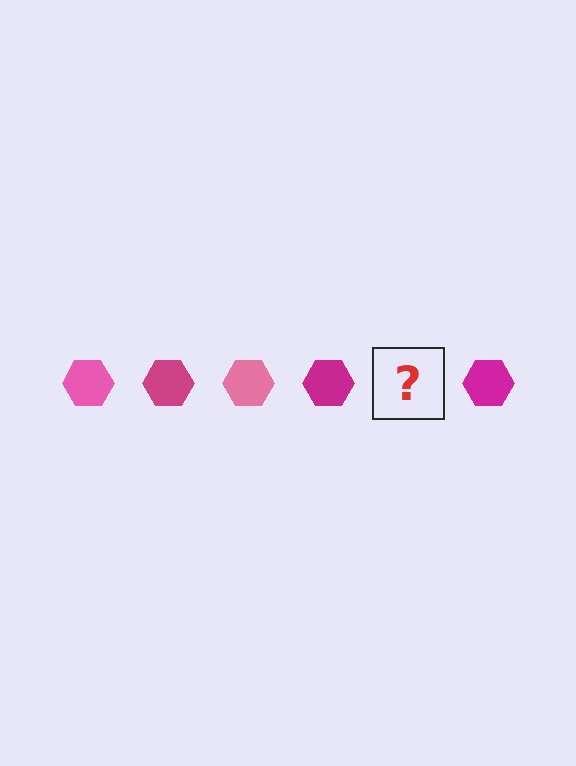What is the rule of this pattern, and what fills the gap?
The rule is that the pattern cycles through pink, magenta hexagons. The gap should be filled with a pink hexagon.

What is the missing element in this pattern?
The missing element is a pink hexagon.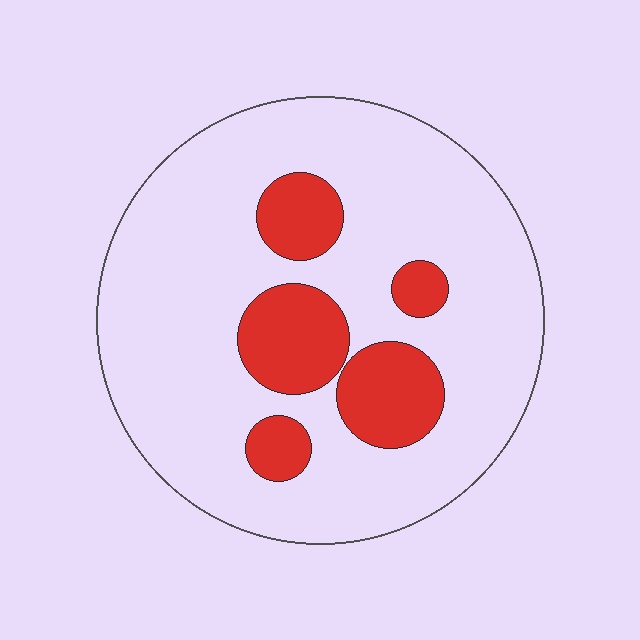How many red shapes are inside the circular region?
5.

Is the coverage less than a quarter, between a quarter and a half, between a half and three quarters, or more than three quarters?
Less than a quarter.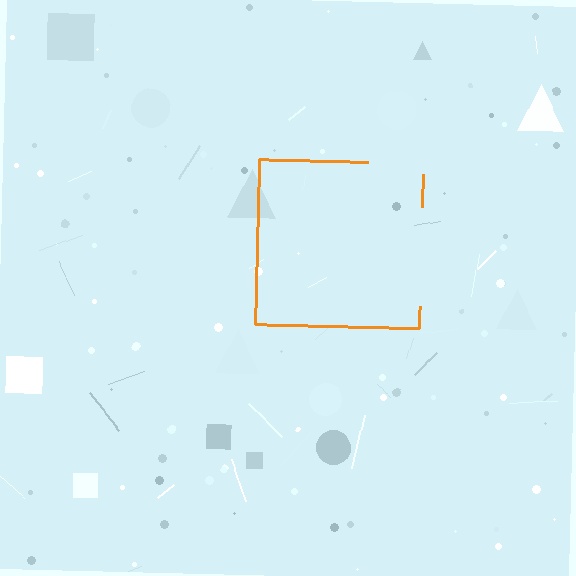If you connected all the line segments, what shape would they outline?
They would outline a square.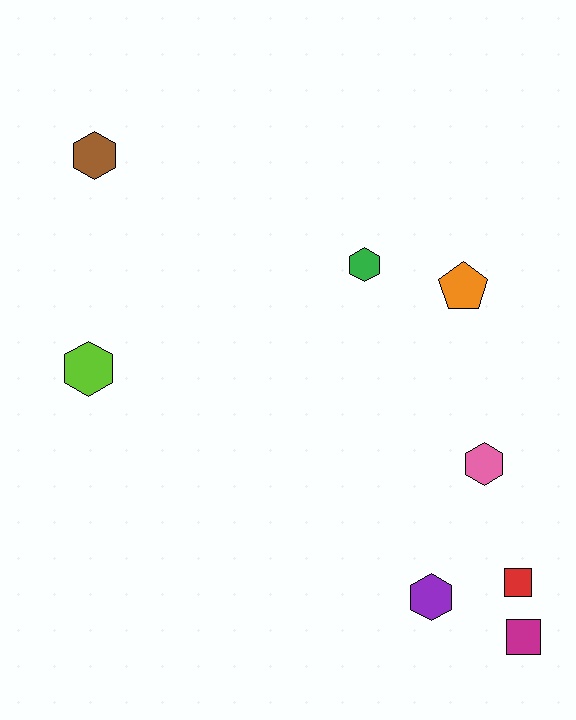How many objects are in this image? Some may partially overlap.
There are 8 objects.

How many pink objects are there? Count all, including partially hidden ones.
There is 1 pink object.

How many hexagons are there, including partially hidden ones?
There are 5 hexagons.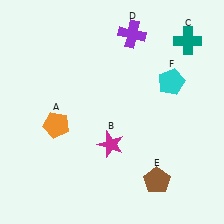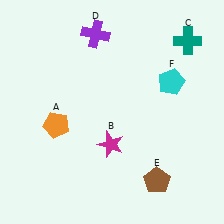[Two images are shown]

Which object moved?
The purple cross (D) moved left.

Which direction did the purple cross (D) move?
The purple cross (D) moved left.